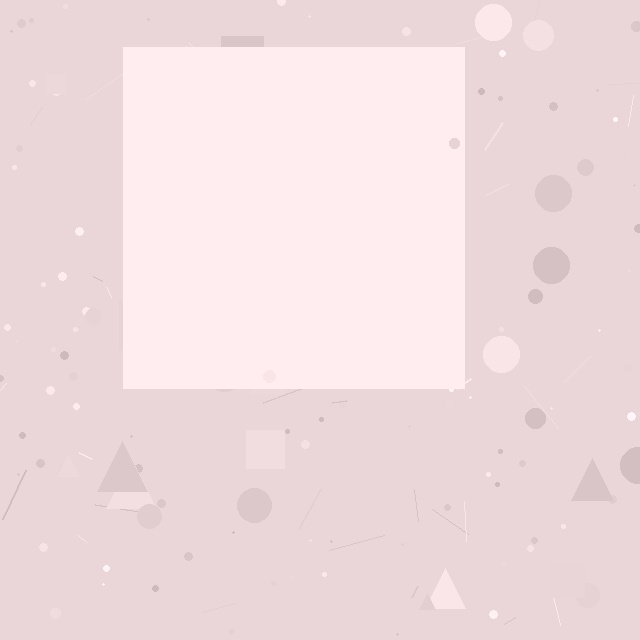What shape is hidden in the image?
A square is hidden in the image.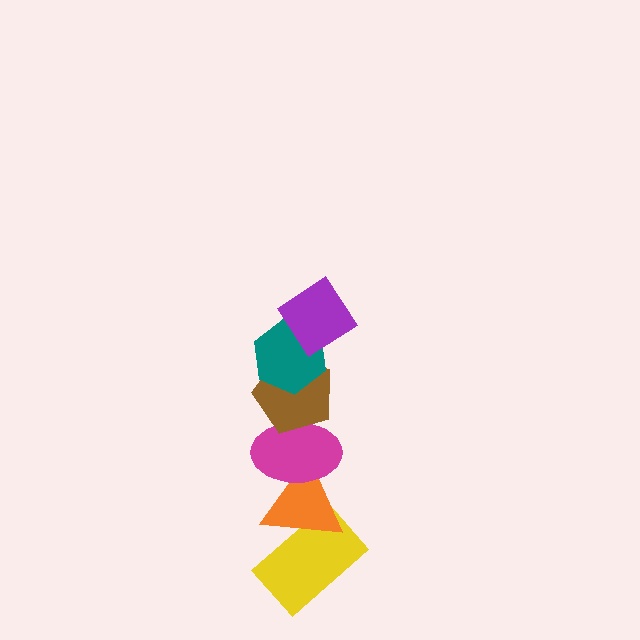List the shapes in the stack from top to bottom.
From top to bottom: the purple diamond, the teal hexagon, the brown pentagon, the magenta ellipse, the orange triangle, the yellow rectangle.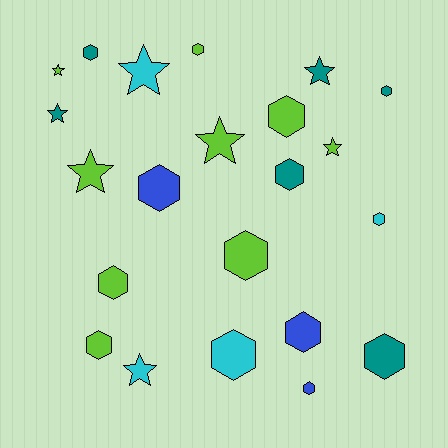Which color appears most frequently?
Lime, with 9 objects.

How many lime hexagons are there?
There are 5 lime hexagons.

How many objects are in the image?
There are 22 objects.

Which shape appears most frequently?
Hexagon, with 14 objects.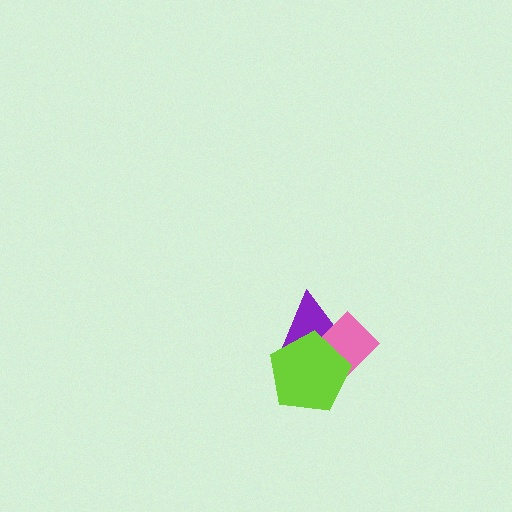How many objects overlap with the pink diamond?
2 objects overlap with the pink diamond.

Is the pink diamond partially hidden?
Yes, it is partially covered by another shape.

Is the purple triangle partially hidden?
Yes, it is partially covered by another shape.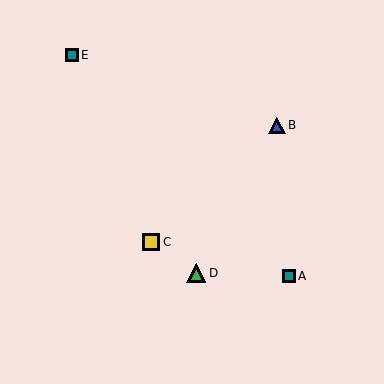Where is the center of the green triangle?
The center of the green triangle is at (196, 273).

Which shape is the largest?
The green triangle (labeled D) is the largest.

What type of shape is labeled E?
Shape E is a teal square.